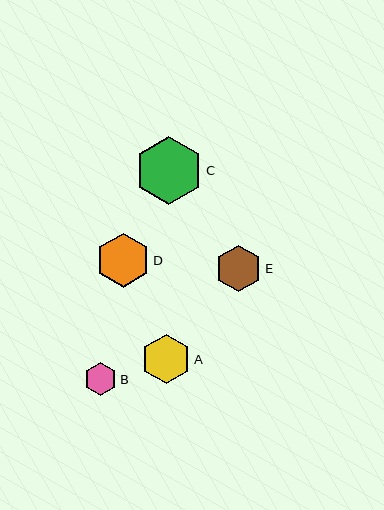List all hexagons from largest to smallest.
From largest to smallest: C, D, A, E, B.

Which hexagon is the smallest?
Hexagon B is the smallest with a size of approximately 33 pixels.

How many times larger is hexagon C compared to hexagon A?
Hexagon C is approximately 1.4 times the size of hexagon A.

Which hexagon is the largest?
Hexagon C is the largest with a size of approximately 68 pixels.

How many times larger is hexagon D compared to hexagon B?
Hexagon D is approximately 1.7 times the size of hexagon B.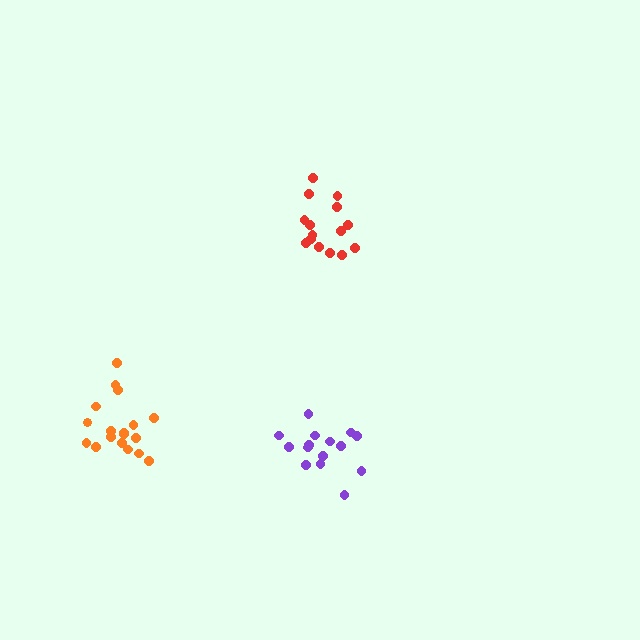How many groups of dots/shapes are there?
There are 3 groups.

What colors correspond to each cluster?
The clusters are colored: red, purple, orange.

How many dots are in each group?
Group 1: 15 dots, Group 2: 15 dots, Group 3: 18 dots (48 total).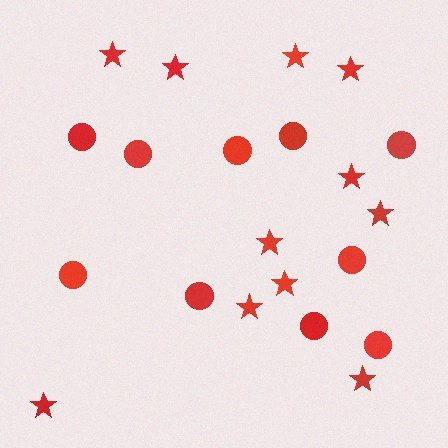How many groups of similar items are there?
There are 2 groups: one group of circles (10) and one group of stars (11).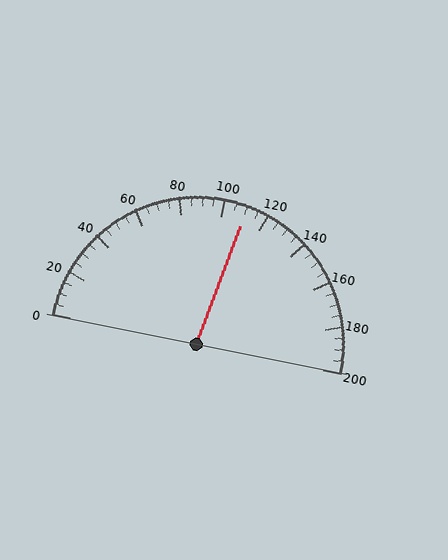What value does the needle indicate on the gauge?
The needle indicates approximately 110.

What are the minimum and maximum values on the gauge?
The gauge ranges from 0 to 200.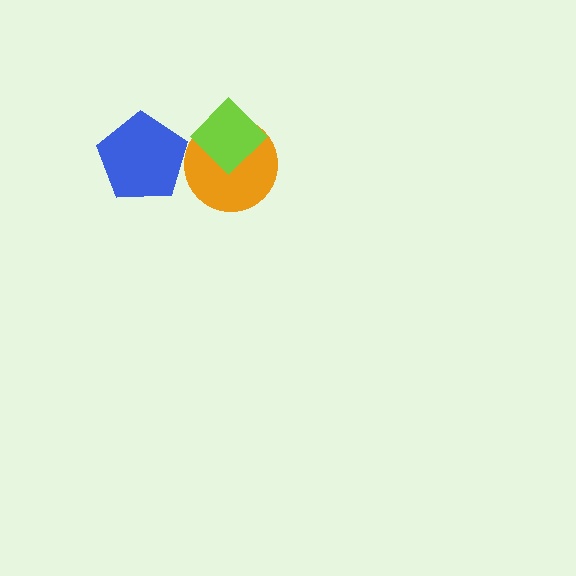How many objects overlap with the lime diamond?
1 object overlaps with the lime diamond.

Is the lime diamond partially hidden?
No, no other shape covers it.